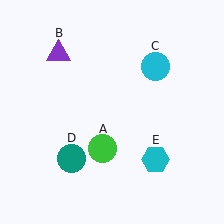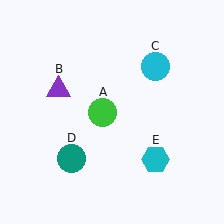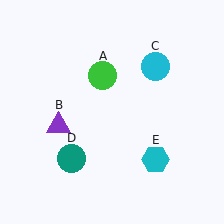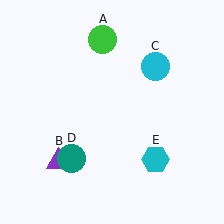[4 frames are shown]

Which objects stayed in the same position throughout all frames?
Cyan circle (object C) and teal circle (object D) and cyan hexagon (object E) remained stationary.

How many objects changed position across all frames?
2 objects changed position: green circle (object A), purple triangle (object B).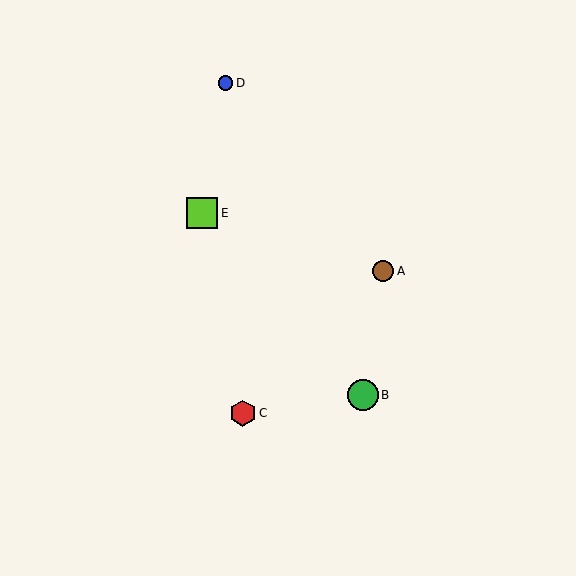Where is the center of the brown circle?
The center of the brown circle is at (383, 271).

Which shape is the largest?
The lime square (labeled E) is the largest.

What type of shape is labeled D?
Shape D is a blue circle.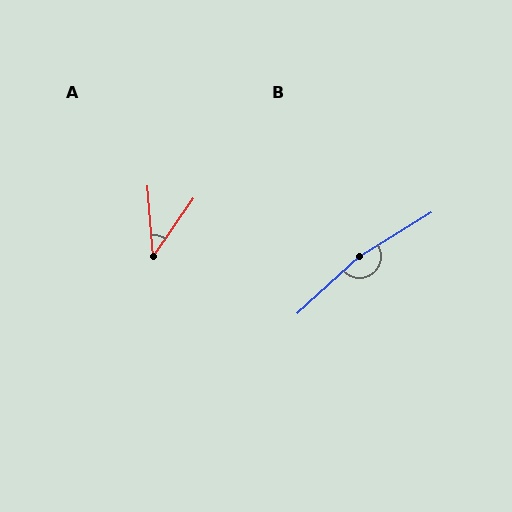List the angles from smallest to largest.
A (39°), B (169°).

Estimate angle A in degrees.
Approximately 39 degrees.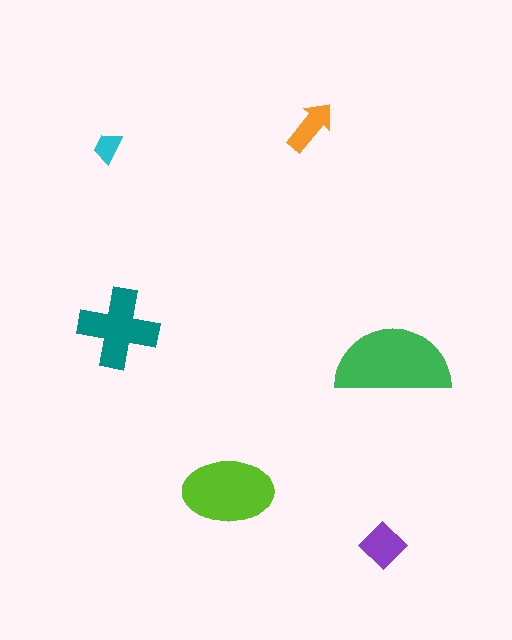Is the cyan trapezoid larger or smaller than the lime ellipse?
Smaller.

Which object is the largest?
The green semicircle.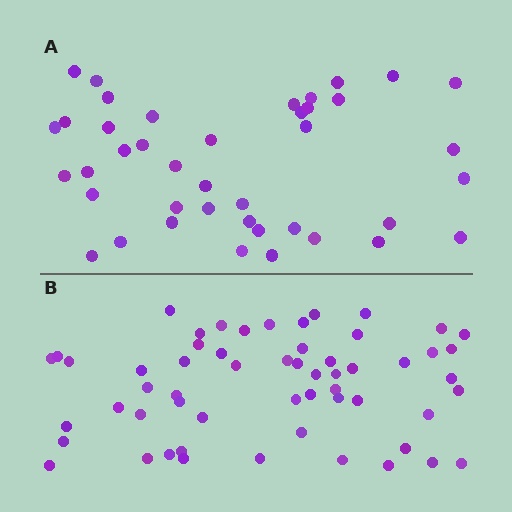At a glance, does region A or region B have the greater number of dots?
Region B (the bottom region) has more dots.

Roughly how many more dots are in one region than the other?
Region B has approximately 15 more dots than region A.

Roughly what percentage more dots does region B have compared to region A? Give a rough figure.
About 40% more.